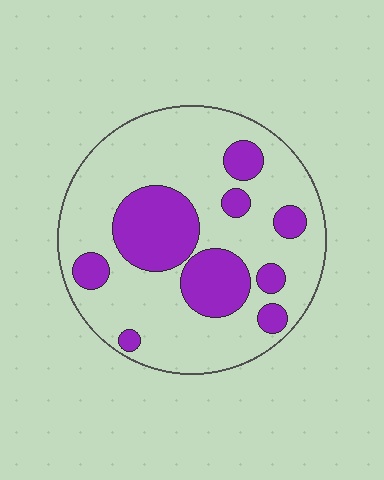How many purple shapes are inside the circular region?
9.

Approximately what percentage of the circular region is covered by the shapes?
Approximately 30%.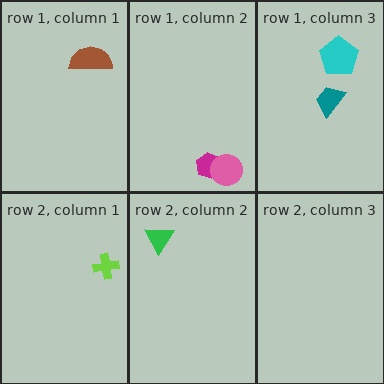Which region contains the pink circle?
The row 1, column 2 region.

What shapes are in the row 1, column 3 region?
The teal trapezoid, the cyan pentagon.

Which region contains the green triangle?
The row 2, column 2 region.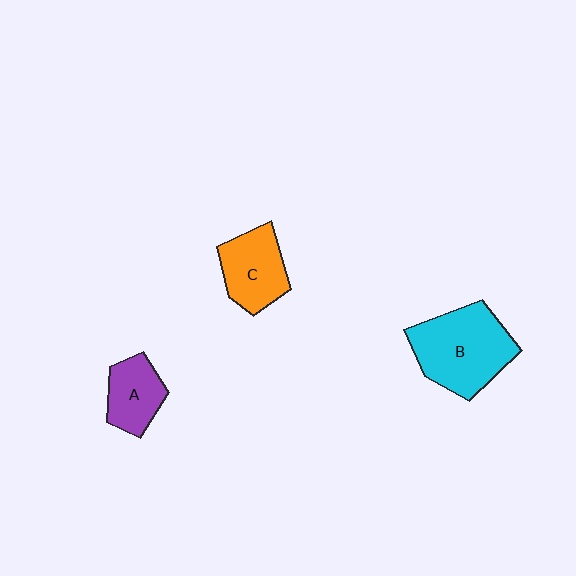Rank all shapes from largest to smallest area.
From largest to smallest: B (cyan), C (orange), A (purple).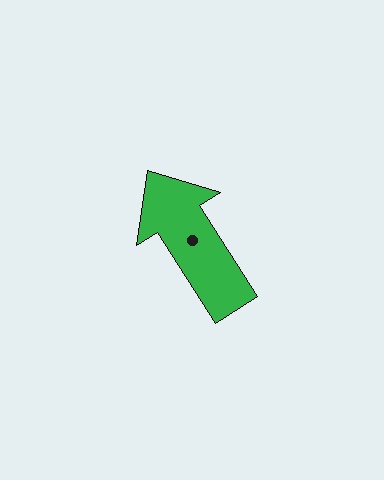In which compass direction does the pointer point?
Northwest.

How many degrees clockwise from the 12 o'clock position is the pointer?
Approximately 327 degrees.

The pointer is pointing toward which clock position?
Roughly 11 o'clock.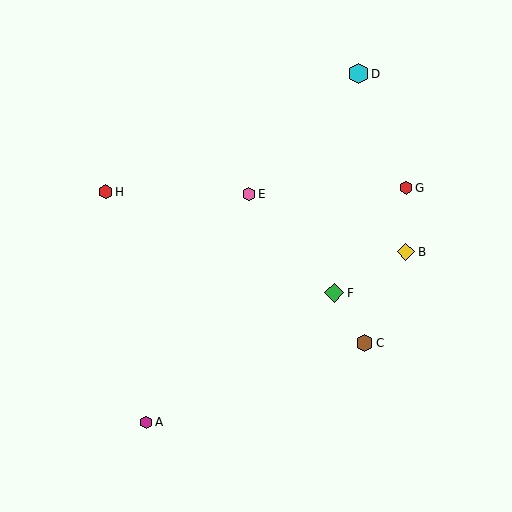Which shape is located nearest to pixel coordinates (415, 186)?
The red hexagon (labeled G) at (406, 188) is nearest to that location.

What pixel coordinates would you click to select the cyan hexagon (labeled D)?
Click at (358, 74) to select the cyan hexagon D.